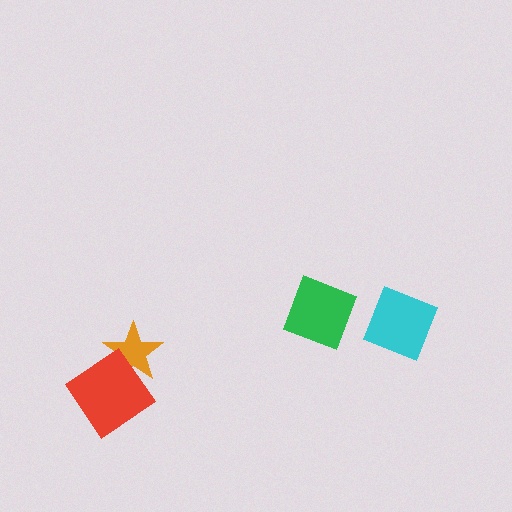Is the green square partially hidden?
No, no other shape covers it.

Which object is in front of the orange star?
The red diamond is in front of the orange star.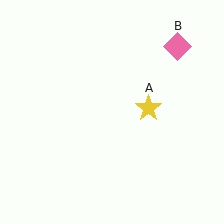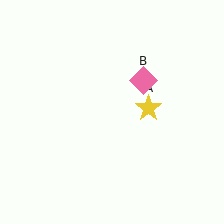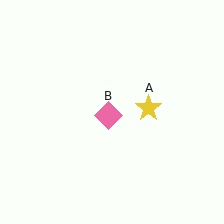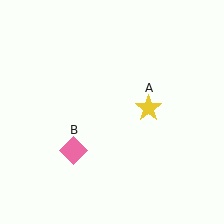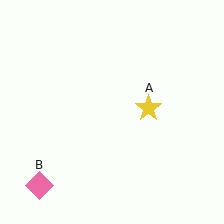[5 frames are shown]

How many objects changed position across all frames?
1 object changed position: pink diamond (object B).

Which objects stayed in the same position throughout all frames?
Yellow star (object A) remained stationary.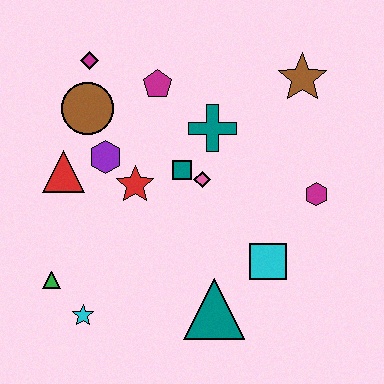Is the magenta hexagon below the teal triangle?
No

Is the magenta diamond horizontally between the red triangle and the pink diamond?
Yes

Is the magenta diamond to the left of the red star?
Yes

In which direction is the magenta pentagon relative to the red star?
The magenta pentagon is above the red star.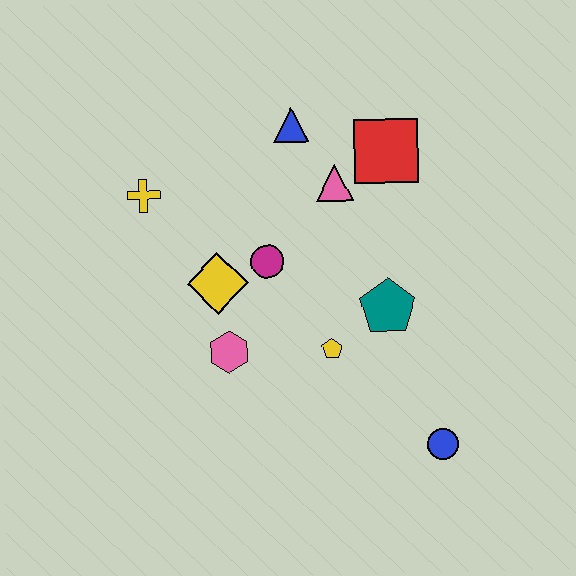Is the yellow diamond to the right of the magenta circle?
No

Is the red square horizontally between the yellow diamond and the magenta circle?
No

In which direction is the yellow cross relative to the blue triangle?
The yellow cross is to the left of the blue triangle.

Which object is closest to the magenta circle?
The yellow diamond is closest to the magenta circle.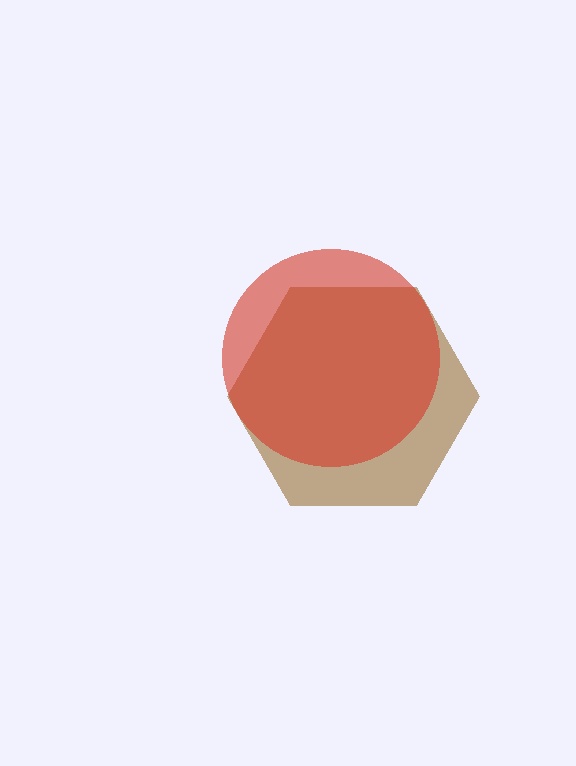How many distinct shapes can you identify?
There are 2 distinct shapes: a brown hexagon, a red circle.